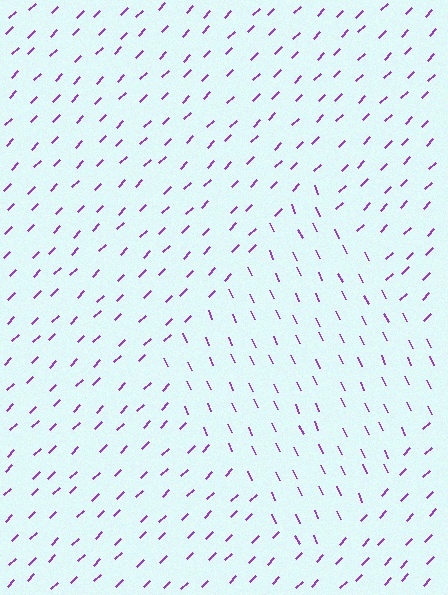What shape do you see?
I see a diamond.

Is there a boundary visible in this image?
Yes, there is a texture boundary formed by a change in line orientation.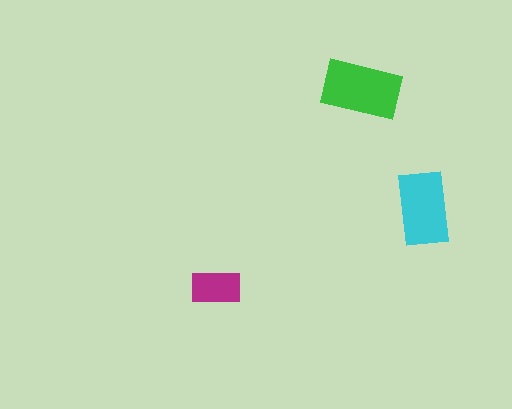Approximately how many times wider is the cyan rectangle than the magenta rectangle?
About 1.5 times wider.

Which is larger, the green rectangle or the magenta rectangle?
The green one.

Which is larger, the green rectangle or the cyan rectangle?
The green one.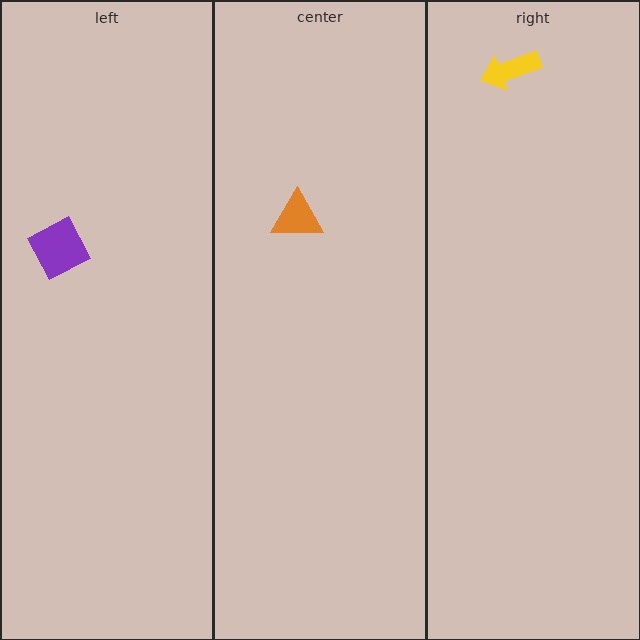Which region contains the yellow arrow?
The right region.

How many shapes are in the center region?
1.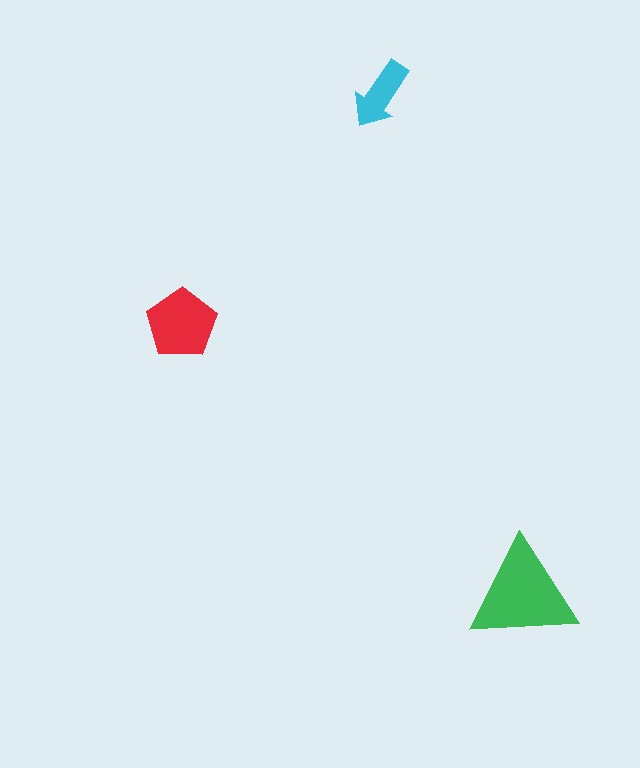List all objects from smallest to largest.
The cyan arrow, the red pentagon, the green triangle.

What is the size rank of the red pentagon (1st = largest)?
2nd.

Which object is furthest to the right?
The green triangle is rightmost.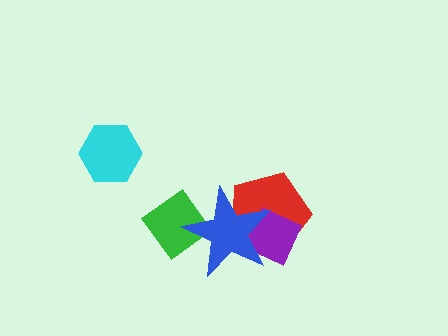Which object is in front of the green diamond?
The blue star is in front of the green diamond.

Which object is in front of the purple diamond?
The blue star is in front of the purple diamond.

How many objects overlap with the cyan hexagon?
0 objects overlap with the cyan hexagon.